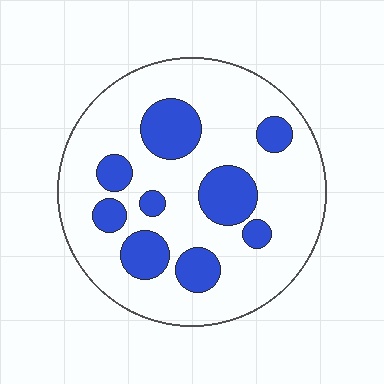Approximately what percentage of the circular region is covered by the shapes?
Approximately 25%.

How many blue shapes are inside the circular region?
9.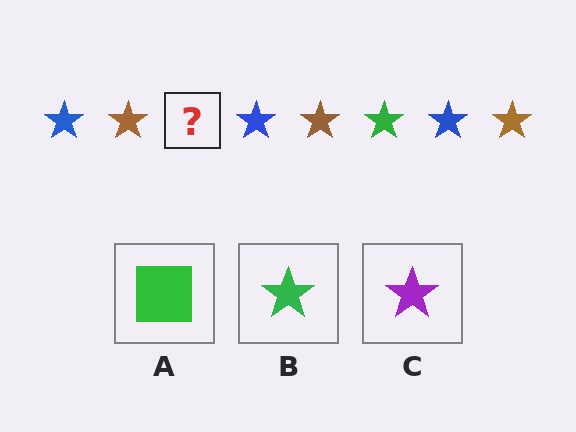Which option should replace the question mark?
Option B.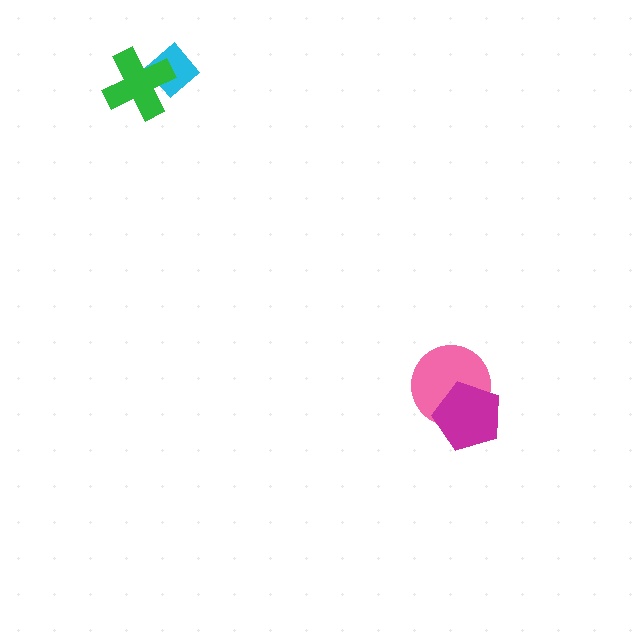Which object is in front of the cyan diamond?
The green cross is in front of the cyan diamond.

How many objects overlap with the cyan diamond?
1 object overlaps with the cyan diamond.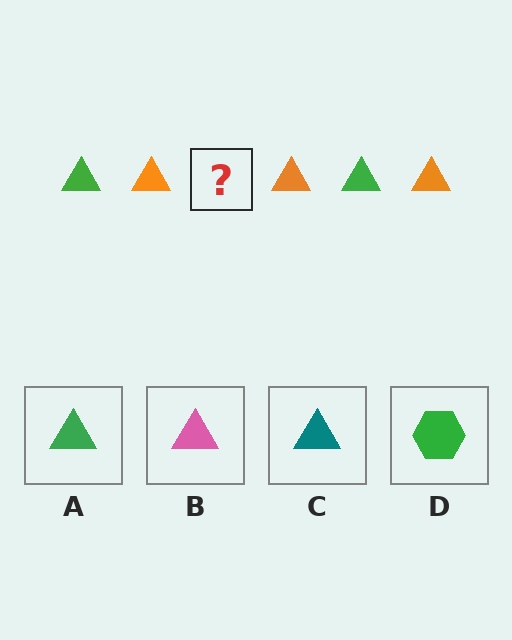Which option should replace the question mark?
Option A.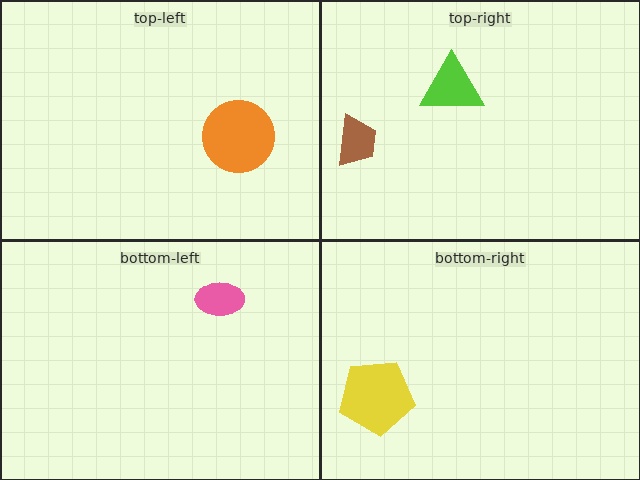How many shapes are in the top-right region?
2.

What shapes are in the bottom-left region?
The pink ellipse.